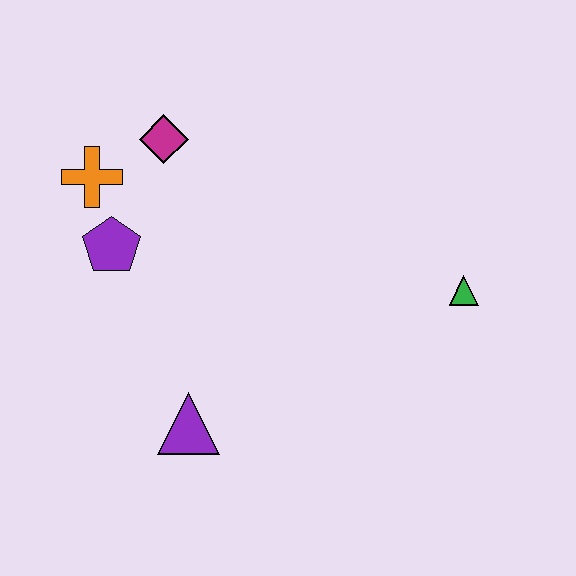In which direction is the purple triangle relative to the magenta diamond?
The purple triangle is below the magenta diamond.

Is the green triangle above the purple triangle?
Yes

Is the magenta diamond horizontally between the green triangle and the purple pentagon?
Yes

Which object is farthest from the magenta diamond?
The green triangle is farthest from the magenta diamond.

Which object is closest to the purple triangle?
The purple pentagon is closest to the purple triangle.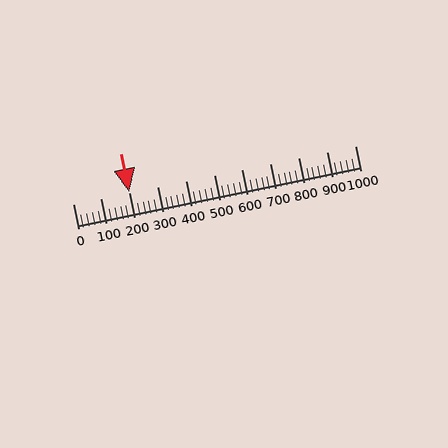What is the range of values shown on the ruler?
The ruler shows values from 0 to 1000.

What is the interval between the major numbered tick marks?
The major tick marks are spaced 100 units apart.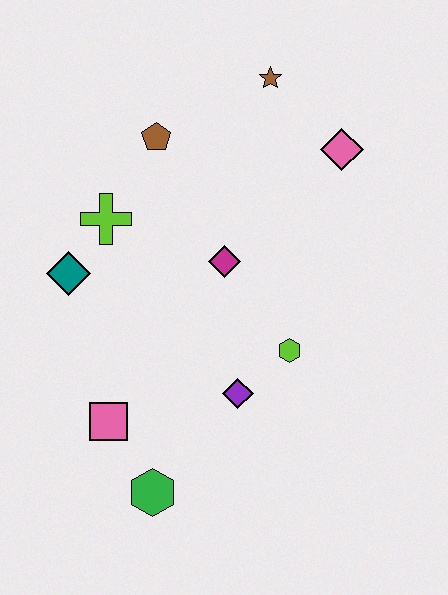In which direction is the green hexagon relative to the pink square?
The green hexagon is below the pink square.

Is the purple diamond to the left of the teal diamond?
No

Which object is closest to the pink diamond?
The brown star is closest to the pink diamond.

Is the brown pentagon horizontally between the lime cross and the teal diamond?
No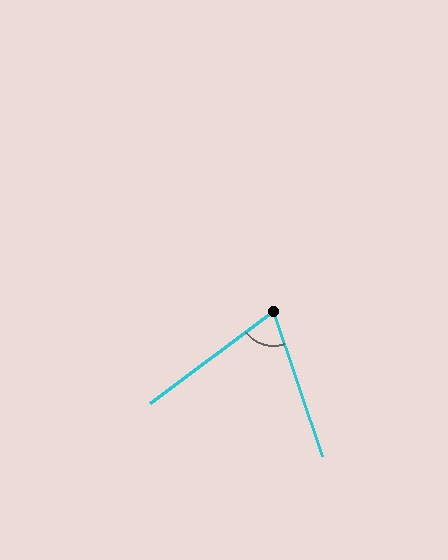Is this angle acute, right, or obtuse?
It is acute.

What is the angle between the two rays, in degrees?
Approximately 72 degrees.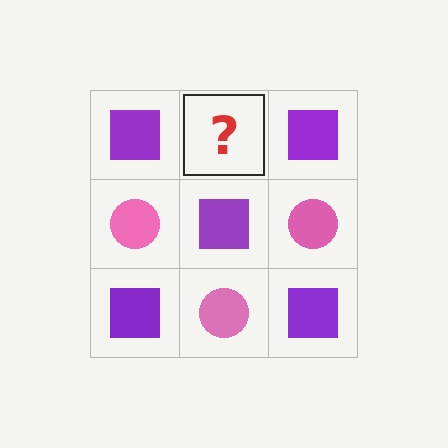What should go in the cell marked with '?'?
The missing cell should contain a pink circle.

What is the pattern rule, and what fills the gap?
The rule is that it alternates purple square and pink circle in a checkerboard pattern. The gap should be filled with a pink circle.